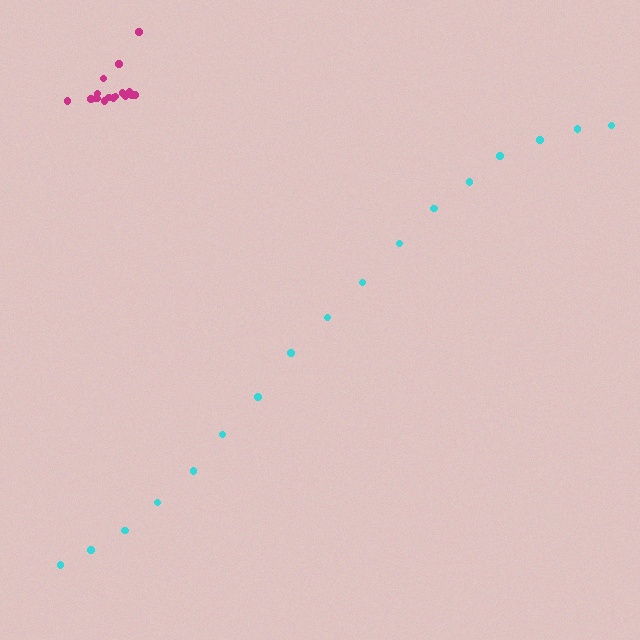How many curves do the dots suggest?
There are 2 distinct paths.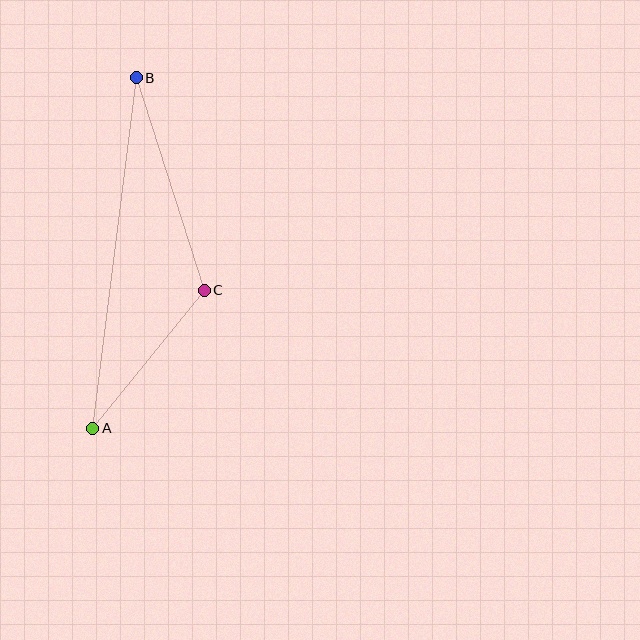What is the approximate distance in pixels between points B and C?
The distance between B and C is approximately 223 pixels.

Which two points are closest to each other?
Points A and C are closest to each other.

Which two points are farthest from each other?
Points A and B are farthest from each other.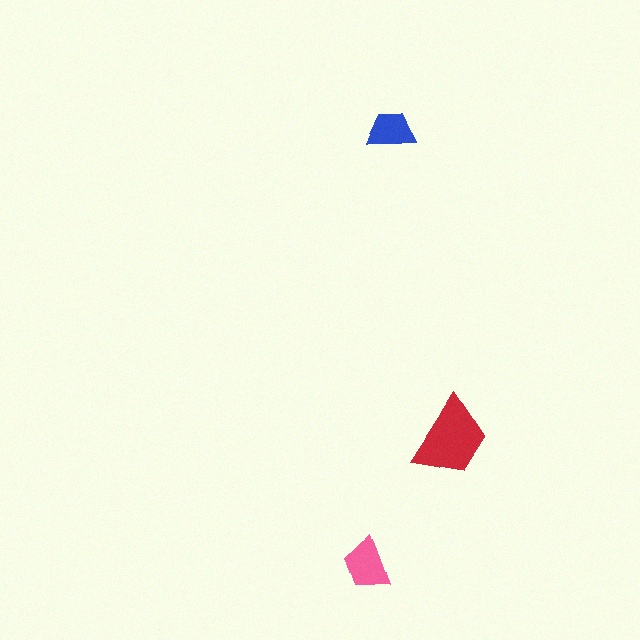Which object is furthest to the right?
The red trapezoid is rightmost.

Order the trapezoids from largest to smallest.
the red one, the pink one, the blue one.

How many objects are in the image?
There are 3 objects in the image.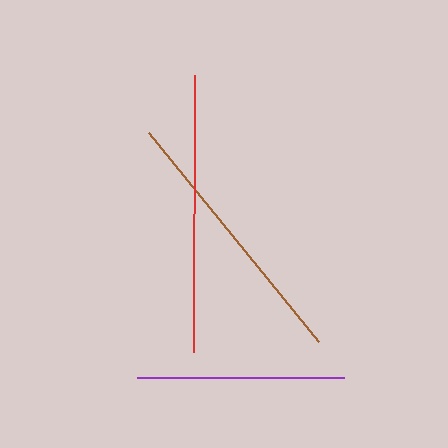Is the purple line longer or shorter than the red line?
The red line is longer than the purple line.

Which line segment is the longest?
The red line is the longest at approximately 278 pixels.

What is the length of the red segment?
The red segment is approximately 278 pixels long.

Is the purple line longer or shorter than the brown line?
The brown line is longer than the purple line.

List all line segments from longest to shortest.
From longest to shortest: red, brown, purple.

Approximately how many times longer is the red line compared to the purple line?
The red line is approximately 1.3 times the length of the purple line.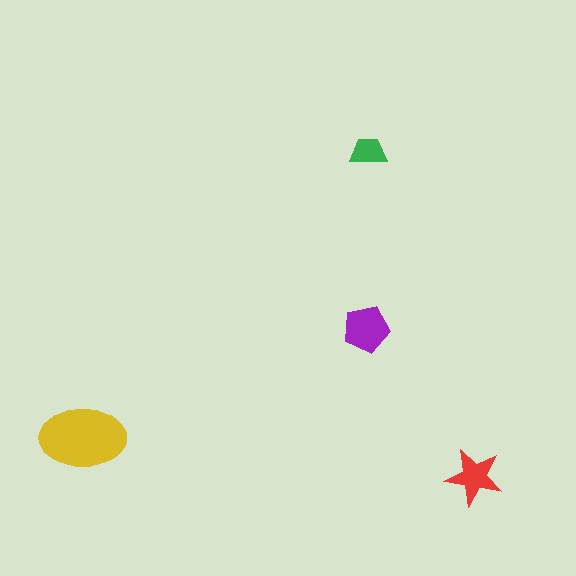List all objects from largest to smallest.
The yellow ellipse, the purple pentagon, the red star, the green trapezoid.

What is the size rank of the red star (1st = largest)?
3rd.